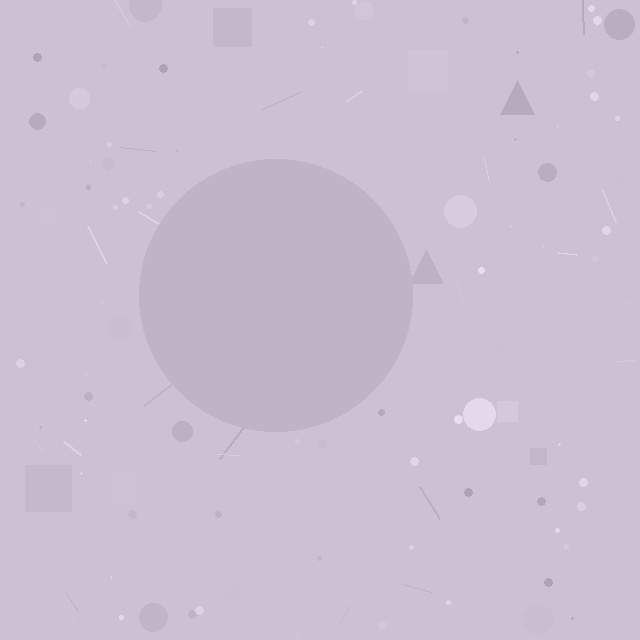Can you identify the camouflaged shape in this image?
The camouflaged shape is a circle.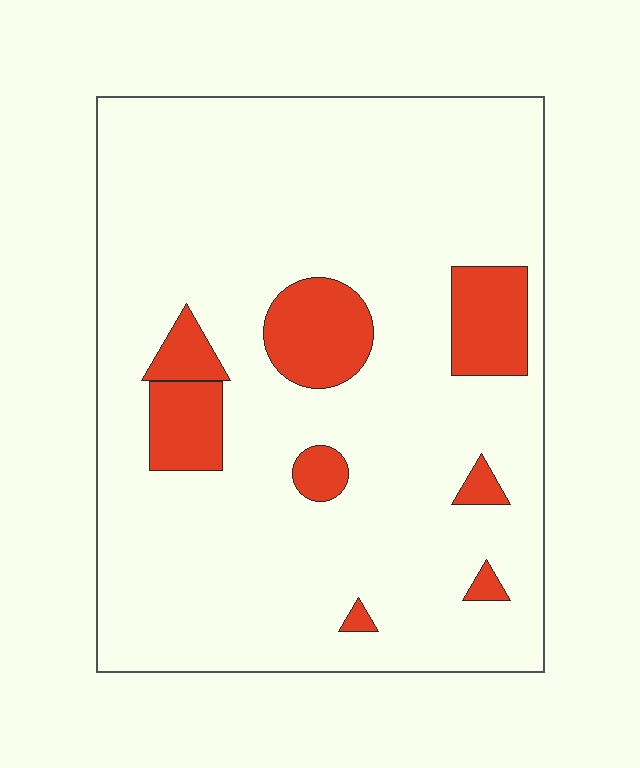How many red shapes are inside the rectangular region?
8.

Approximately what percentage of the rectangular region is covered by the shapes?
Approximately 15%.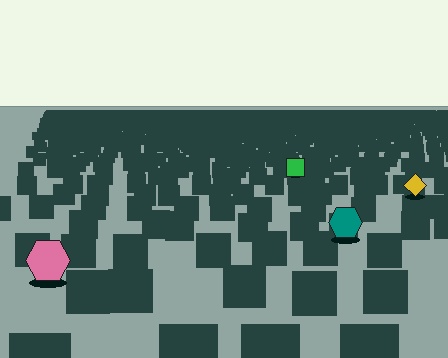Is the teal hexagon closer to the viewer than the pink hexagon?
No. The pink hexagon is closer — you can tell from the texture gradient: the ground texture is coarser near it.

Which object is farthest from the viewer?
The green square is farthest from the viewer. It appears smaller and the ground texture around it is denser.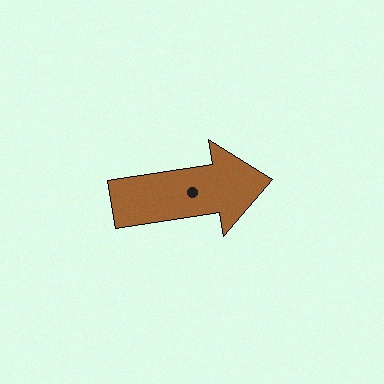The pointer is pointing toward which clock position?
Roughly 3 o'clock.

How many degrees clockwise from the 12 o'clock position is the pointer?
Approximately 81 degrees.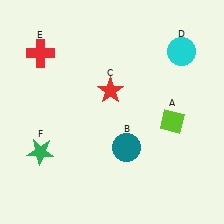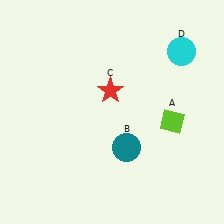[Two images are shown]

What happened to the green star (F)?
The green star (F) was removed in Image 2. It was in the bottom-left area of Image 1.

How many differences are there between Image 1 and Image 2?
There are 2 differences between the two images.